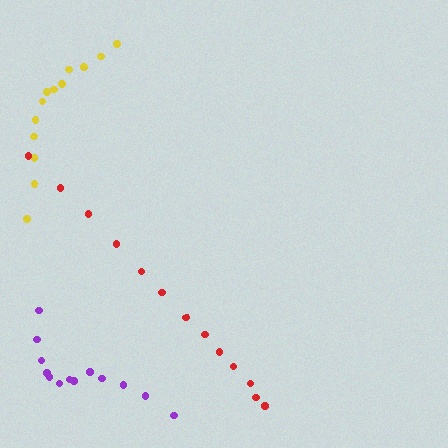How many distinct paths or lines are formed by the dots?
There are 3 distinct paths.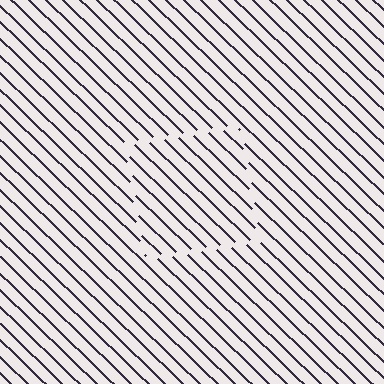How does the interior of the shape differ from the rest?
The interior of the shape contains the same grating, shifted by half a period — the contour is defined by the phase discontinuity where line-ends from the inner and outer gratings abut.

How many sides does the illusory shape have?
4 sides — the line-ends trace a square.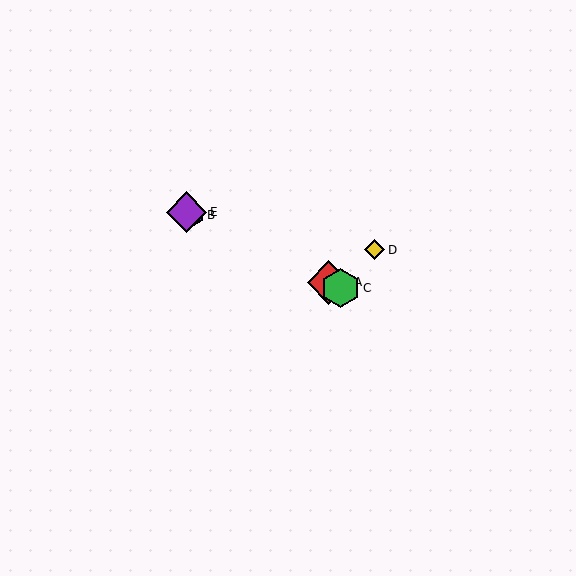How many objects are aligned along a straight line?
4 objects (A, B, C, E) are aligned along a straight line.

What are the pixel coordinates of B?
Object B is at (192, 215).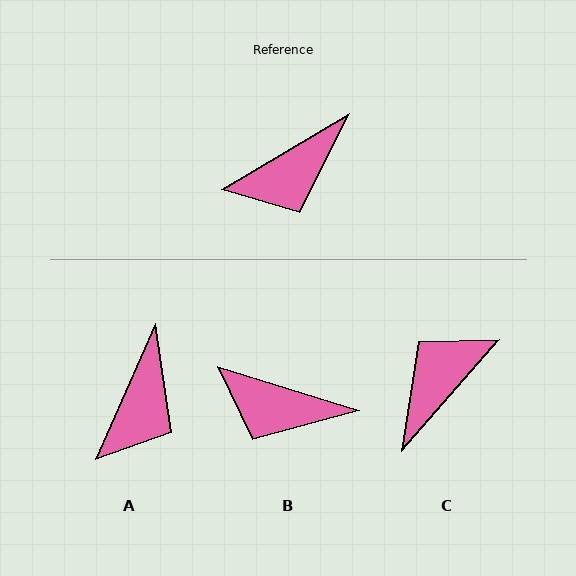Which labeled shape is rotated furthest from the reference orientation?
C, about 162 degrees away.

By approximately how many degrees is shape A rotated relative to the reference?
Approximately 36 degrees counter-clockwise.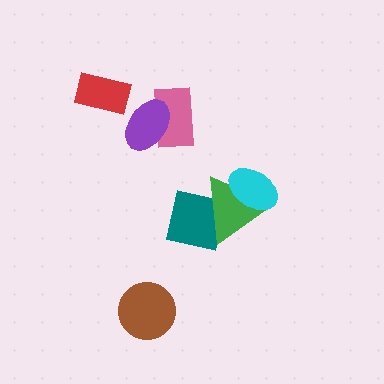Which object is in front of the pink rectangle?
The purple ellipse is in front of the pink rectangle.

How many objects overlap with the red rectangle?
0 objects overlap with the red rectangle.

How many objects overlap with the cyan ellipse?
1 object overlaps with the cyan ellipse.